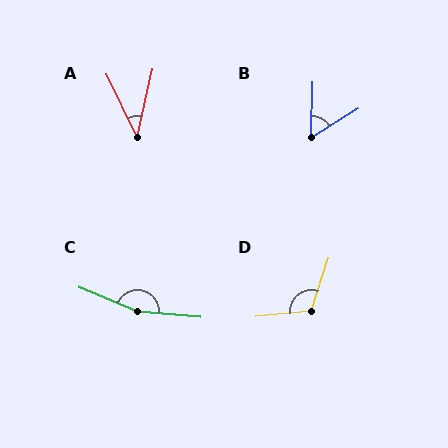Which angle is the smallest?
A, at approximately 38 degrees.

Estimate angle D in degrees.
Approximately 113 degrees.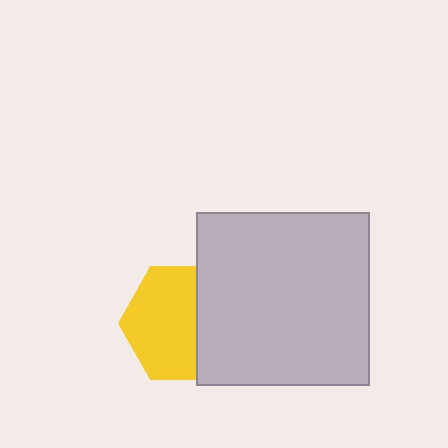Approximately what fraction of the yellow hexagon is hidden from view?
Roughly 38% of the yellow hexagon is hidden behind the light gray square.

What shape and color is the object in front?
The object in front is a light gray square.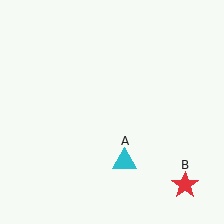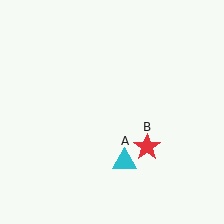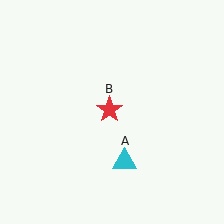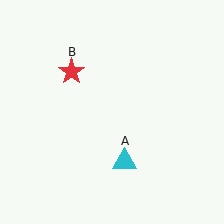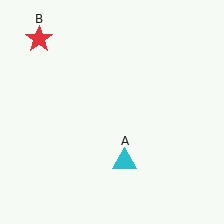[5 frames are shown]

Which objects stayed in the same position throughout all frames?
Cyan triangle (object A) remained stationary.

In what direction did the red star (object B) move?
The red star (object B) moved up and to the left.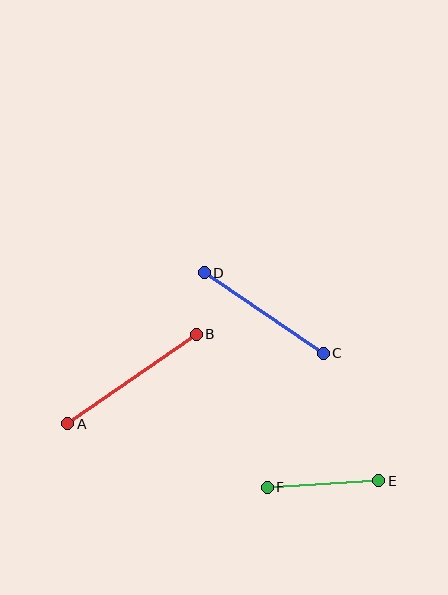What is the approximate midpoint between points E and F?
The midpoint is at approximately (323, 484) pixels.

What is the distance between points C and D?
The distance is approximately 144 pixels.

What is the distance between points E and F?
The distance is approximately 112 pixels.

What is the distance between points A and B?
The distance is approximately 157 pixels.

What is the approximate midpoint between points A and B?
The midpoint is at approximately (132, 379) pixels.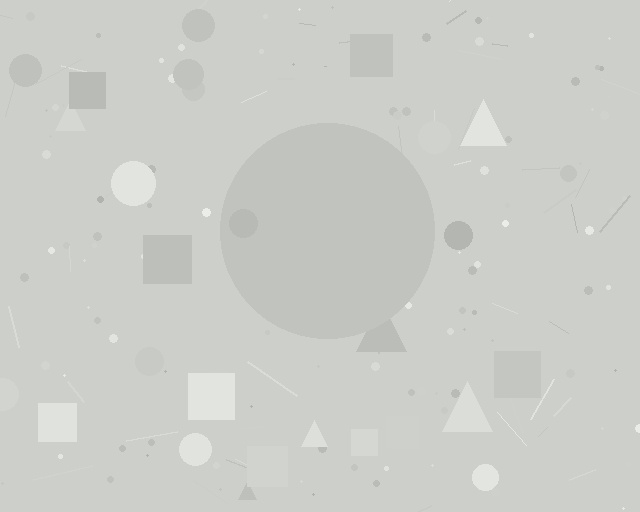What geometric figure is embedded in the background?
A circle is embedded in the background.